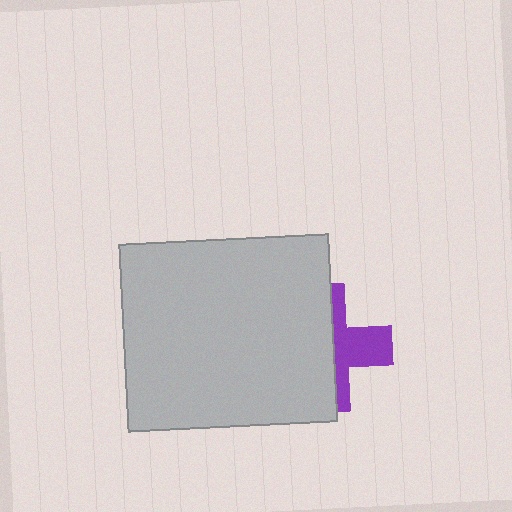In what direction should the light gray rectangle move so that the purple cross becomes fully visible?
The light gray rectangle should move left. That is the shortest direction to clear the overlap and leave the purple cross fully visible.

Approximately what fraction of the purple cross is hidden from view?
Roughly 59% of the purple cross is hidden behind the light gray rectangle.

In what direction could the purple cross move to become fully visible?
The purple cross could move right. That would shift it out from behind the light gray rectangle entirely.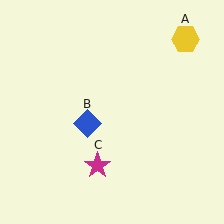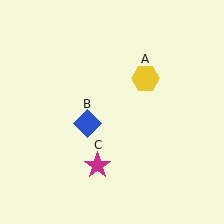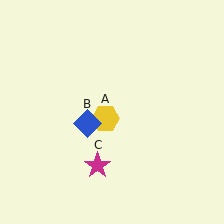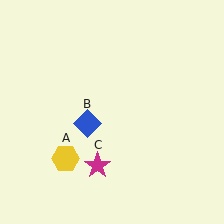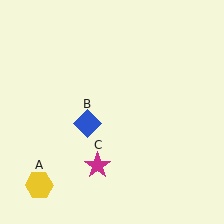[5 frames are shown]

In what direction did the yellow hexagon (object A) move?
The yellow hexagon (object A) moved down and to the left.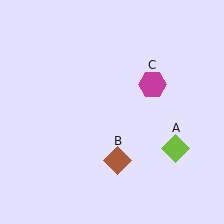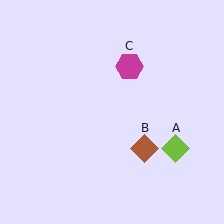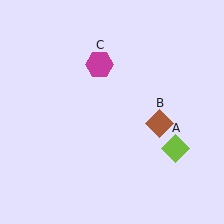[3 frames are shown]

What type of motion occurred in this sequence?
The brown diamond (object B), magenta hexagon (object C) rotated counterclockwise around the center of the scene.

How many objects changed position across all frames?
2 objects changed position: brown diamond (object B), magenta hexagon (object C).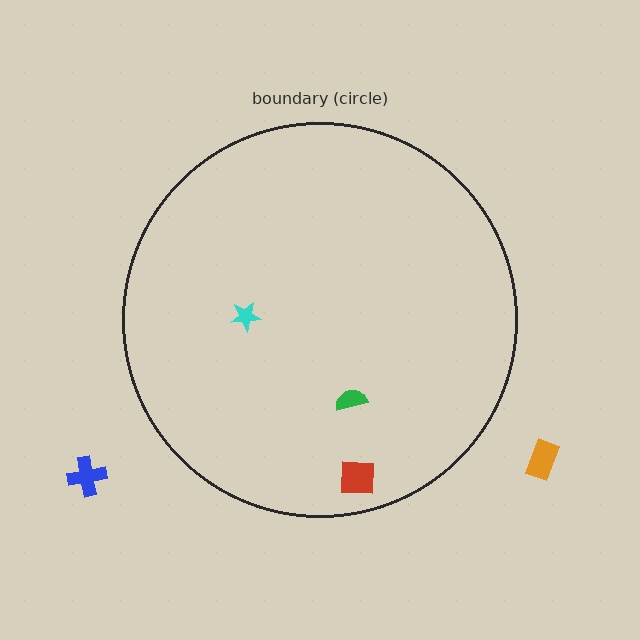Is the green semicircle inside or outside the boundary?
Inside.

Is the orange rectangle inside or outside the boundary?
Outside.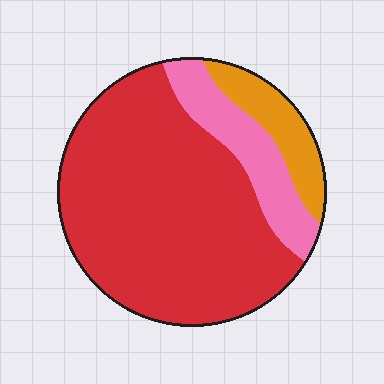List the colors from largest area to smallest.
From largest to smallest: red, pink, orange.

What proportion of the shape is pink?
Pink covers about 15% of the shape.